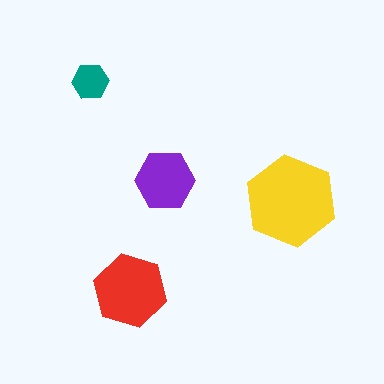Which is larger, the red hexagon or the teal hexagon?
The red one.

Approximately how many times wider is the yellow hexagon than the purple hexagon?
About 1.5 times wider.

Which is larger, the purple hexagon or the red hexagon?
The red one.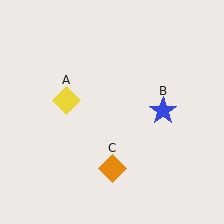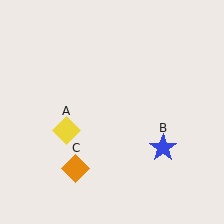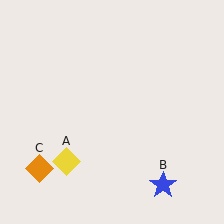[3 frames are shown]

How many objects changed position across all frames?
3 objects changed position: yellow diamond (object A), blue star (object B), orange diamond (object C).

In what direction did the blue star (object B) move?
The blue star (object B) moved down.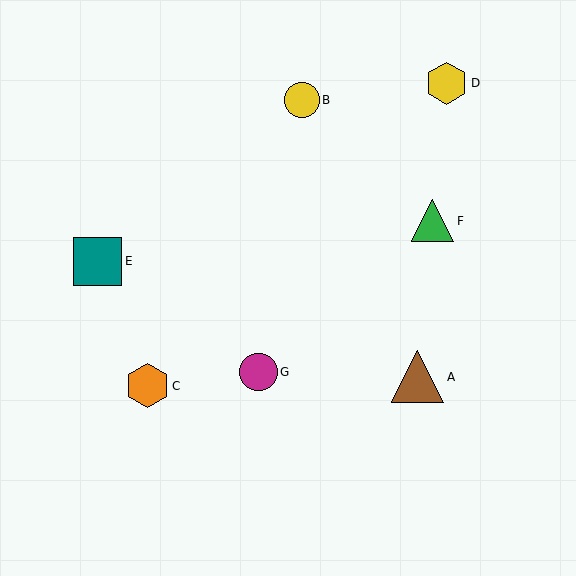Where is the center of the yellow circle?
The center of the yellow circle is at (302, 100).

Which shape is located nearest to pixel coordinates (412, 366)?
The brown triangle (labeled A) at (417, 377) is nearest to that location.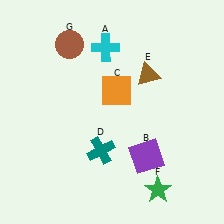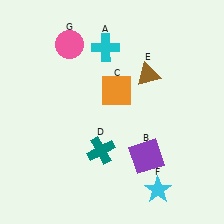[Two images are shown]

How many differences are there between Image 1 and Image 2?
There are 2 differences between the two images.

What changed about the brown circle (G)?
In Image 1, G is brown. In Image 2, it changed to pink.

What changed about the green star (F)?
In Image 1, F is green. In Image 2, it changed to cyan.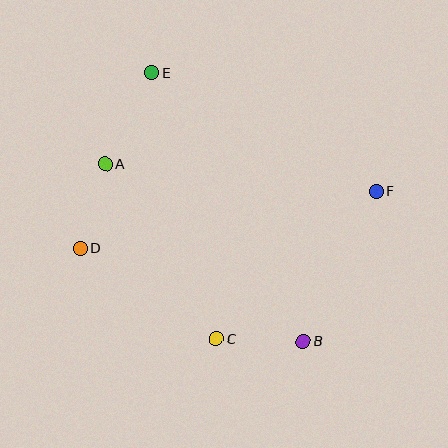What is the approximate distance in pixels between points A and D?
The distance between A and D is approximately 89 pixels.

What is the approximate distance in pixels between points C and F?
The distance between C and F is approximately 218 pixels.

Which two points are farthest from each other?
Points B and E are farthest from each other.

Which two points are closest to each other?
Points B and C are closest to each other.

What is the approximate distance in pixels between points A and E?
The distance between A and E is approximately 102 pixels.